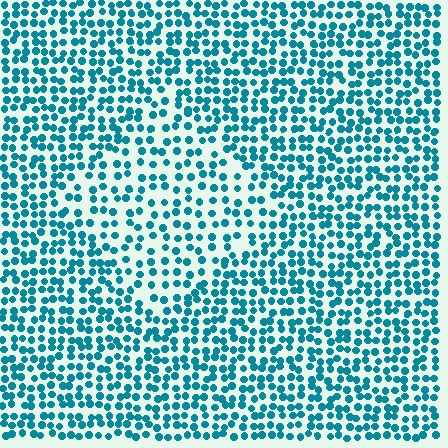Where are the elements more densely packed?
The elements are more densely packed outside the diamond boundary.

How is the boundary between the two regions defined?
The boundary is defined by a change in element density (approximately 1.6x ratio). All elements are the same color, size, and shape.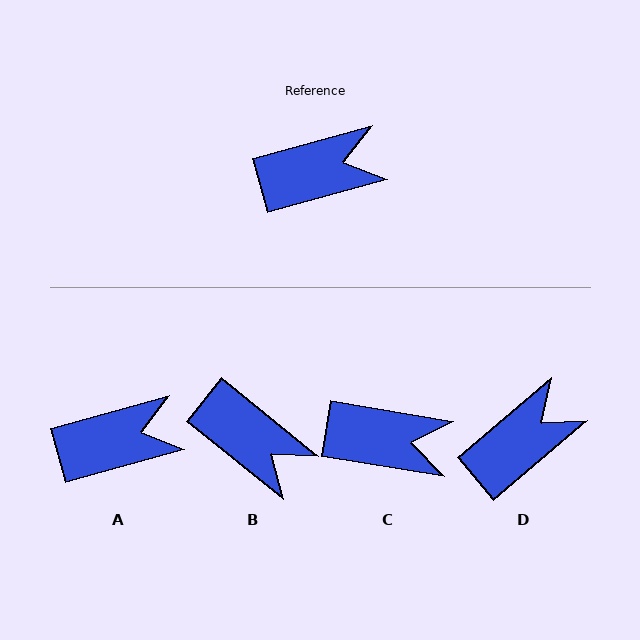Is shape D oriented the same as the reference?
No, it is off by about 25 degrees.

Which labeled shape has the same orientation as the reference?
A.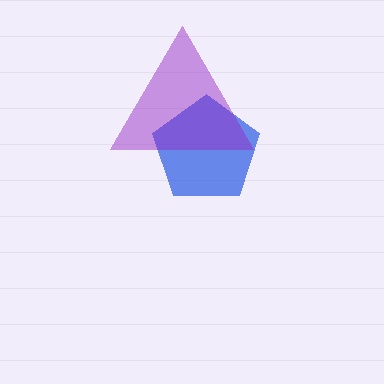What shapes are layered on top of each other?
The layered shapes are: a blue pentagon, a purple triangle.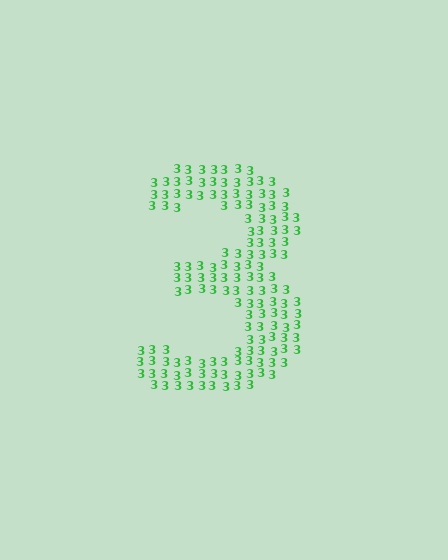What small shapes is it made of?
It is made of small digit 3's.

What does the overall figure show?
The overall figure shows the digit 3.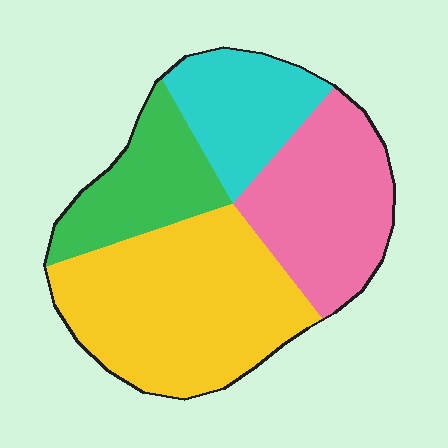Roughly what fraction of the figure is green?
Green takes up about one sixth (1/6) of the figure.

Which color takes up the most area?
Yellow, at roughly 40%.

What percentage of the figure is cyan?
Cyan covers 17% of the figure.